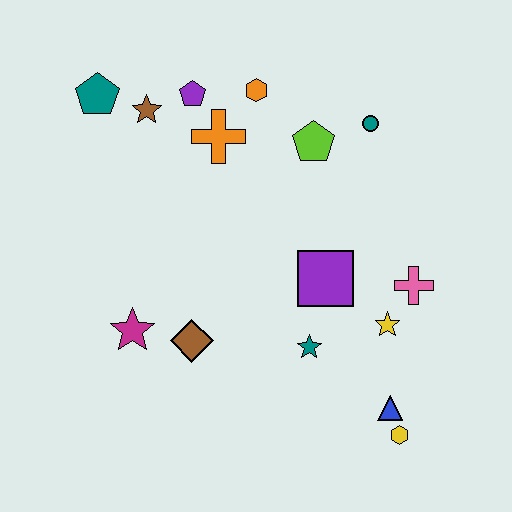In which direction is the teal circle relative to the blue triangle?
The teal circle is above the blue triangle.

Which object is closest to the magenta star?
The brown diamond is closest to the magenta star.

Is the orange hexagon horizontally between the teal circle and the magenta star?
Yes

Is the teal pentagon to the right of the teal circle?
No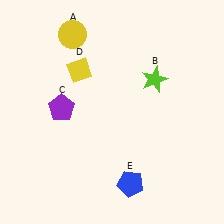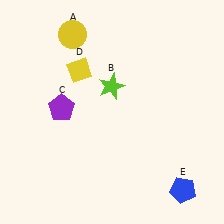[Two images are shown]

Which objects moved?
The objects that moved are: the lime star (B), the blue pentagon (E).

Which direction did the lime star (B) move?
The lime star (B) moved left.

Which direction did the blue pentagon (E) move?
The blue pentagon (E) moved right.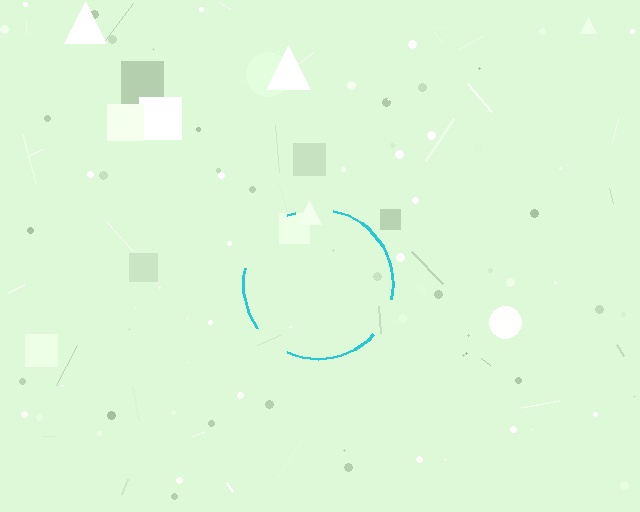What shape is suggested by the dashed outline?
The dashed outline suggests a circle.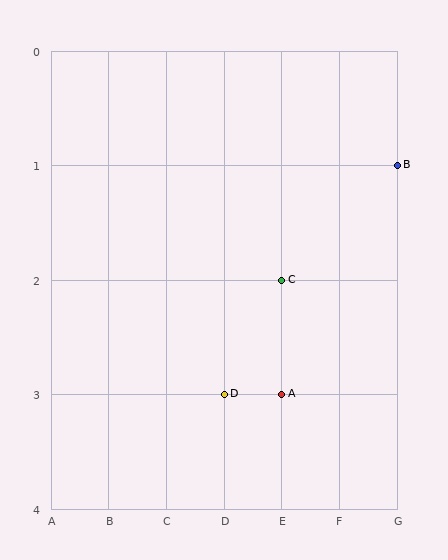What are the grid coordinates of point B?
Point B is at grid coordinates (G, 1).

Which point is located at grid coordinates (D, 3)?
Point D is at (D, 3).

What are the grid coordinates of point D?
Point D is at grid coordinates (D, 3).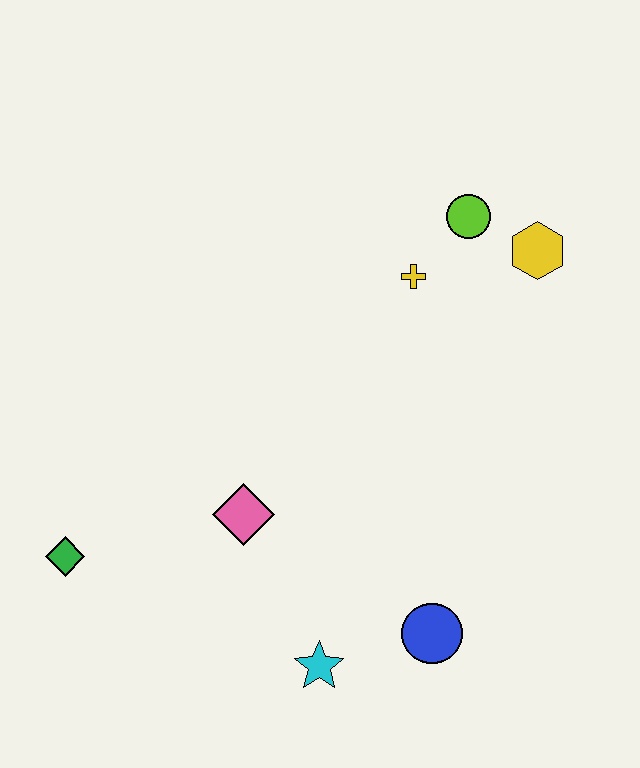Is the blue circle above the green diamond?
No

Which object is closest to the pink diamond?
The cyan star is closest to the pink diamond.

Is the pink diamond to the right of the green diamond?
Yes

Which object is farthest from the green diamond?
The yellow hexagon is farthest from the green diamond.